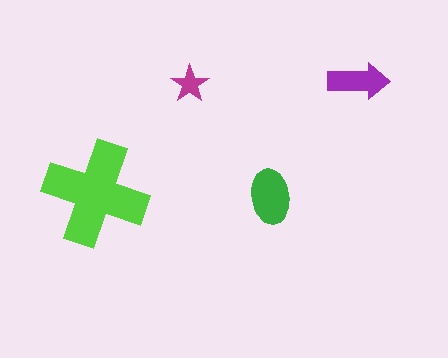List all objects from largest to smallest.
The lime cross, the green ellipse, the purple arrow, the magenta star.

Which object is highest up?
The purple arrow is topmost.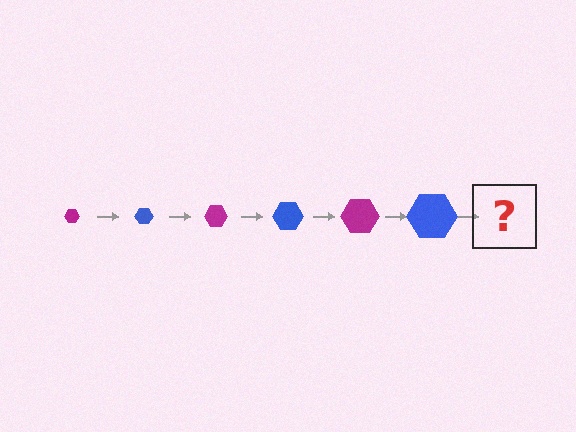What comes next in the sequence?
The next element should be a magenta hexagon, larger than the previous one.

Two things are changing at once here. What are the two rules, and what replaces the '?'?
The two rules are that the hexagon grows larger each step and the color cycles through magenta and blue. The '?' should be a magenta hexagon, larger than the previous one.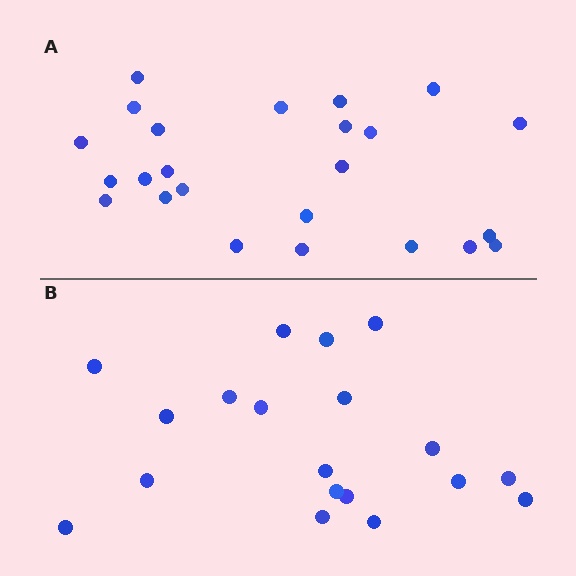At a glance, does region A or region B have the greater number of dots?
Region A (the top region) has more dots.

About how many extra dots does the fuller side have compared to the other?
Region A has about 5 more dots than region B.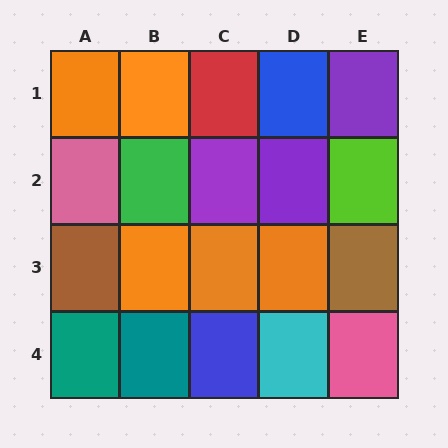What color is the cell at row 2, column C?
Purple.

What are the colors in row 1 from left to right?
Orange, orange, red, blue, purple.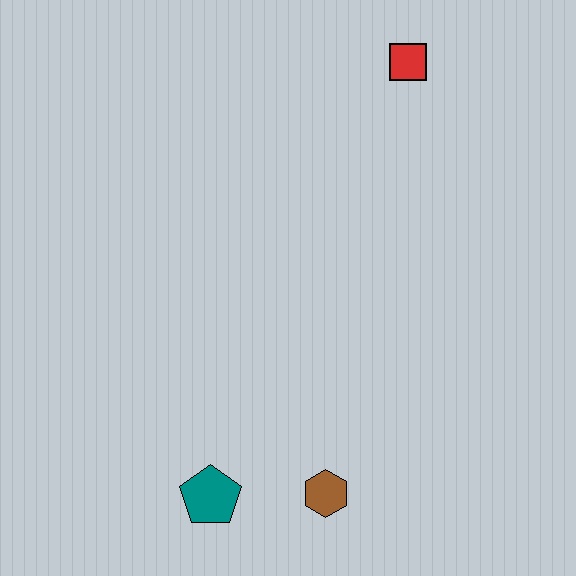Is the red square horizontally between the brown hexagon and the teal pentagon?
No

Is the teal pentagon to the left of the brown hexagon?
Yes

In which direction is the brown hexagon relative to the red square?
The brown hexagon is below the red square.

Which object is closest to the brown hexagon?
The teal pentagon is closest to the brown hexagon.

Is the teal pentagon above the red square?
No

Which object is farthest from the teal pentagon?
The red square is farthest from the teal pentagon.